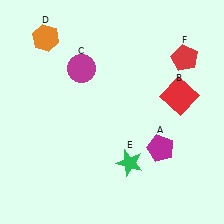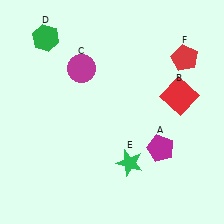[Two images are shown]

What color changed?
The hexagon (D) changed from orange in Image 1 to green in Image 2.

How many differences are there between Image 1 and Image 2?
There is 1 difference between the two images.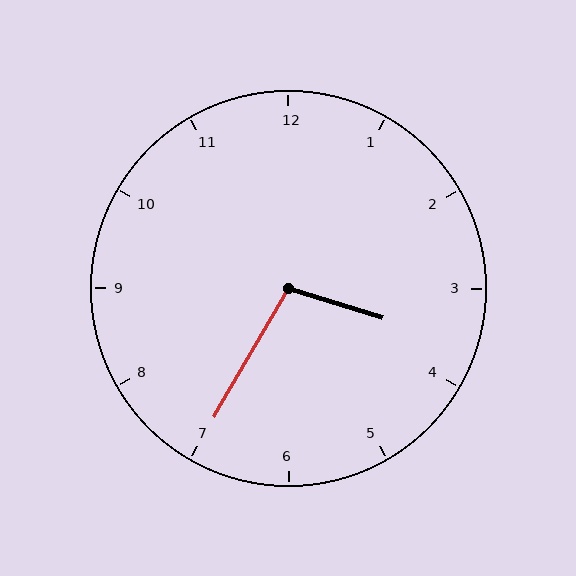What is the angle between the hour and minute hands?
Approximately 102 degrees.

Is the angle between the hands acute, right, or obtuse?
It is obtuse.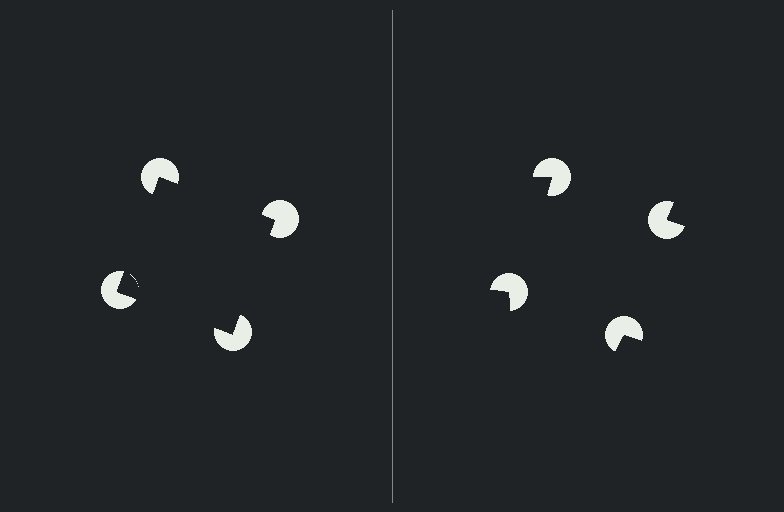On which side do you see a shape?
An illusory square appears on the left side. On the right side the wedge cuts are rotated, so no coherent shape forms.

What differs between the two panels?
The pac-man discs are positioned identically on both sides; only the wedge orientations differ. On the left they align to a square; on the right they are misaligned.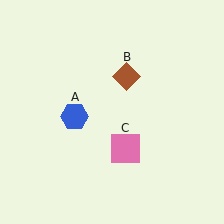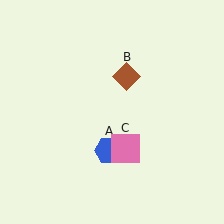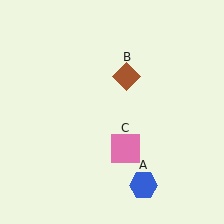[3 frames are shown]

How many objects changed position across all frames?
1 object changed position: blue hexagon (object A).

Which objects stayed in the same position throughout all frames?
Brown diamond (object B) and pink square (object C) remained stationary.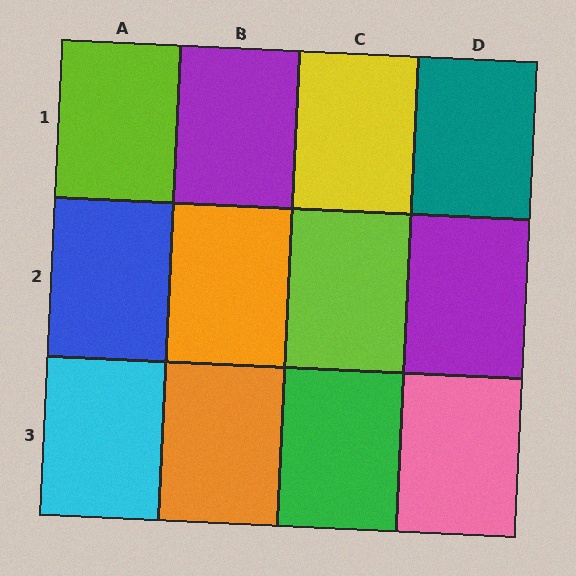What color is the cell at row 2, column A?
Blue.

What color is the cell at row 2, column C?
Lime.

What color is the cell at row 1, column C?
Yellow.